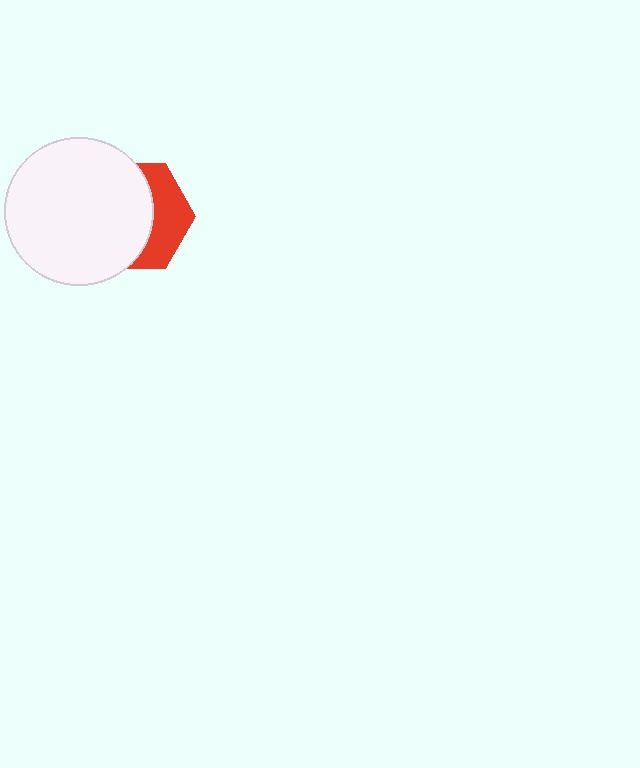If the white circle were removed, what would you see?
You would see the complete red hexagon.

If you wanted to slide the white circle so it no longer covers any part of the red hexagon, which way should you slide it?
Slide it left — that is the most direct way to separate the two shapes.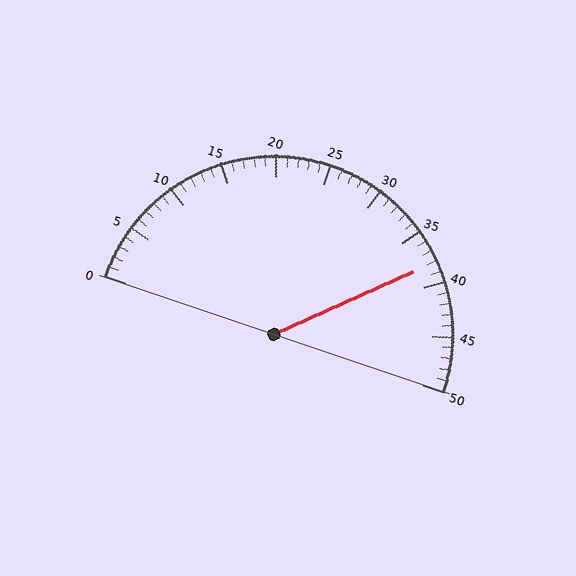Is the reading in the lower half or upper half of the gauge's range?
The reading is in the upper half of the range (0 to 50).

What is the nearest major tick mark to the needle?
The nearest major tick mark is 40.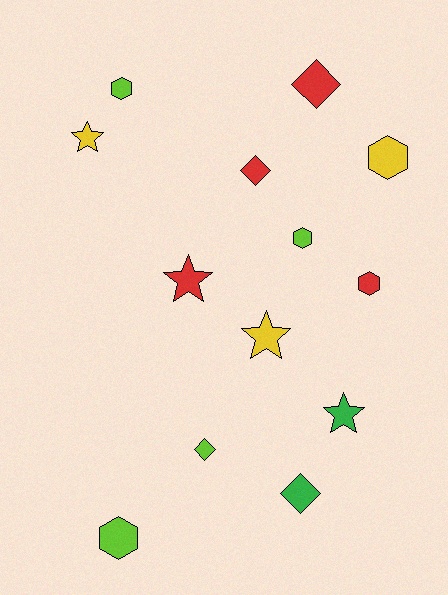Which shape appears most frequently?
Hexagon, with 5 objects.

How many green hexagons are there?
There are no green hexagons.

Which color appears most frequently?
Lime, with 4 objects.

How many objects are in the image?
There are 13 objects.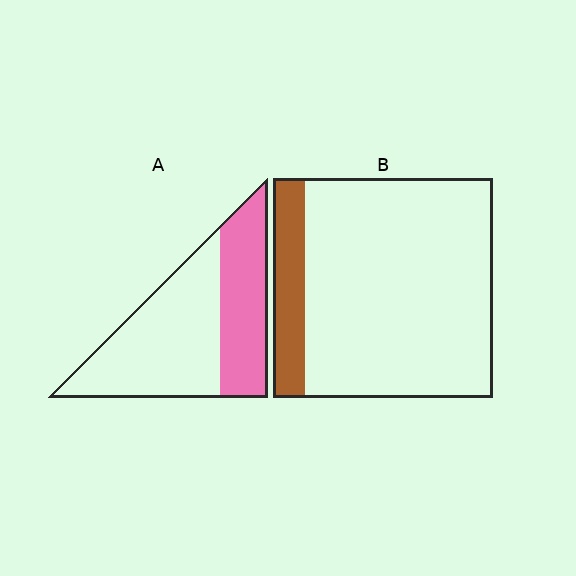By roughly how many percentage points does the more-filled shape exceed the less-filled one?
By roughly 25 percentage points (A over B).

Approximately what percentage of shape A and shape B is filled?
A is approximately 40% and B is approximately 15%.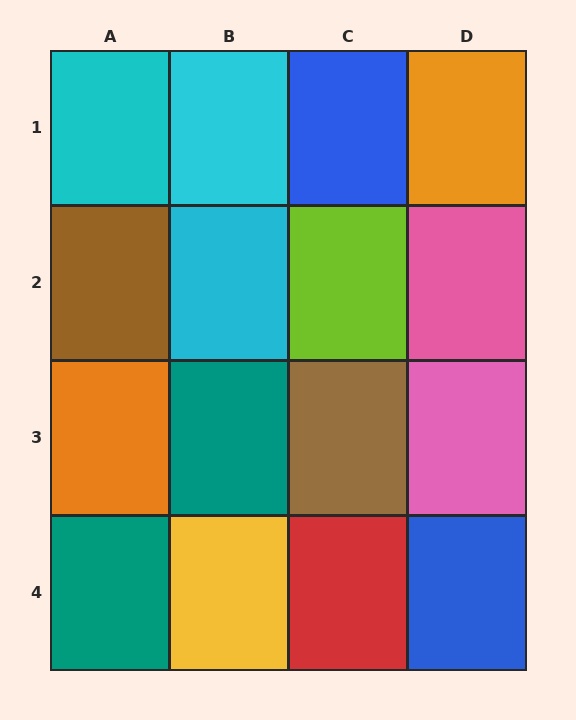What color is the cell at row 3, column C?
Brown.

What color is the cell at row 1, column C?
Blue.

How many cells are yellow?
1 cell is yellow.